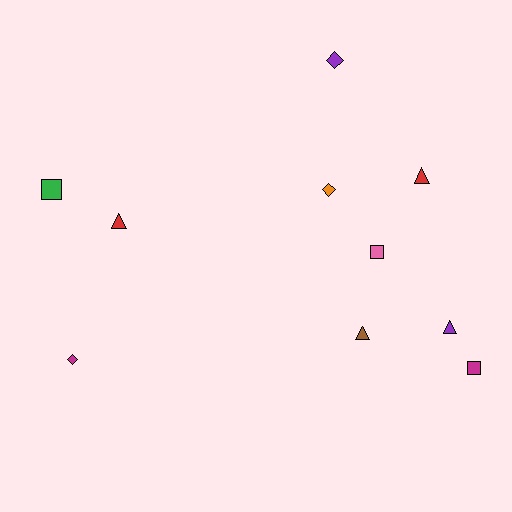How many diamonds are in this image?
There are 3 diamonds.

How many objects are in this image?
There are 10 objects.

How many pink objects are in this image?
There is 1 pink object.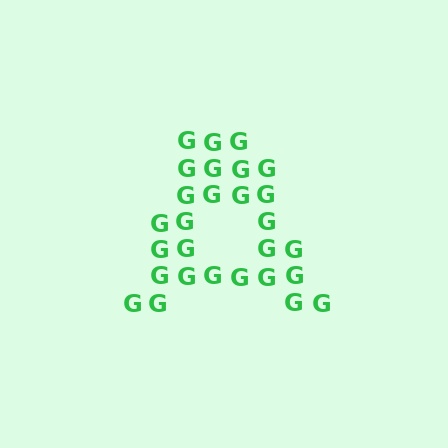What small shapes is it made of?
It is made of small letter G's.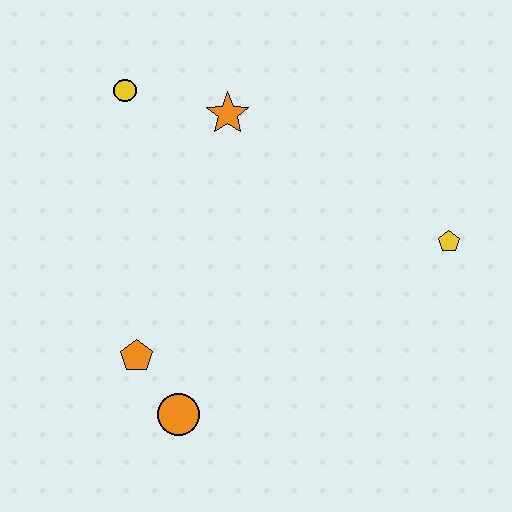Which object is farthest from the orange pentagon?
The yellow pentagon is farthest from the orange pentagon.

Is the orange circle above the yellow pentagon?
No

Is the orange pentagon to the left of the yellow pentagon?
Yes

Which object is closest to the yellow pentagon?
The orange star is closest to the yellow pentagon.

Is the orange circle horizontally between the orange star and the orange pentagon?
Yes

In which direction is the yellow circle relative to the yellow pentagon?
The yellow circle is to the left of the yellow pentagon.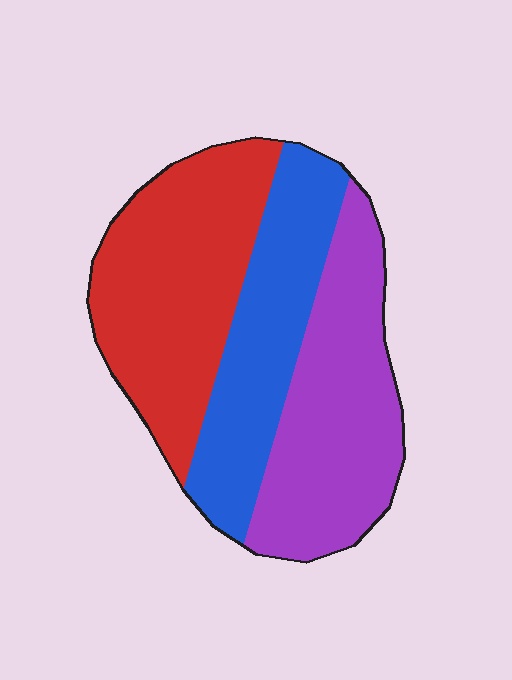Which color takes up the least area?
Blue, at roughly 30%.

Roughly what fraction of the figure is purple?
Purple takes up about one third (1/3) of the figure.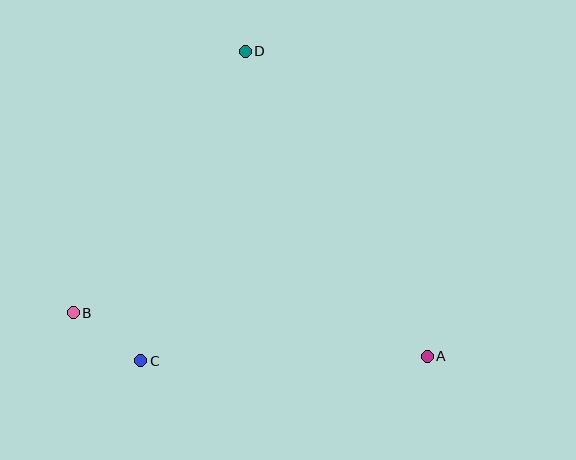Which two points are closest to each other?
Points B and C are closest to each other.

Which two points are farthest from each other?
Points A and B are farthest from each other.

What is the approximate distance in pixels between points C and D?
The distance between C and D is approximately 327 pixels.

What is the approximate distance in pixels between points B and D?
The distance between B and D is approximately 313 pixels.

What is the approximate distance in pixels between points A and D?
The distance between A and D is approximately 355 pixels.